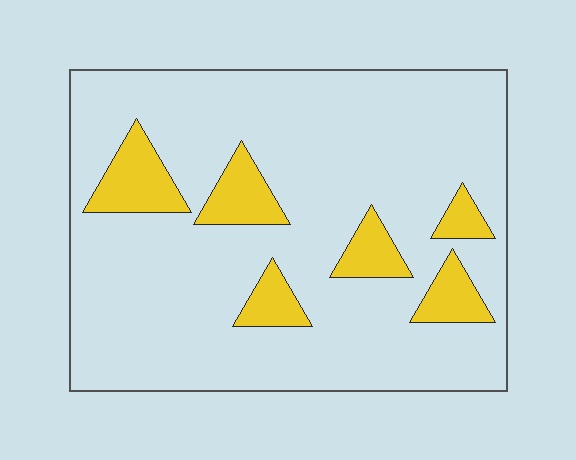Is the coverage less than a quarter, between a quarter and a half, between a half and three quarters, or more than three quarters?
Less than a quarter.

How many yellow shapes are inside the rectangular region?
6.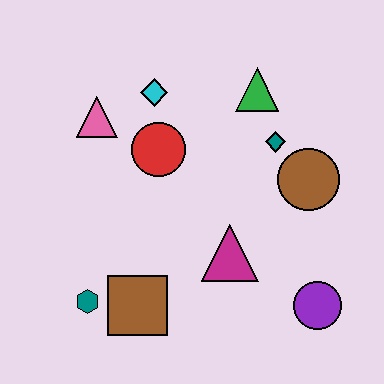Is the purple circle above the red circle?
No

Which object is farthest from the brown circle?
The teal hexagon is farthest from the brown circle.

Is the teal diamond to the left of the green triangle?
No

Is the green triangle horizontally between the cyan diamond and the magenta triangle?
No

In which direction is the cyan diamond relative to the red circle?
The cyan diamond is above the red circle.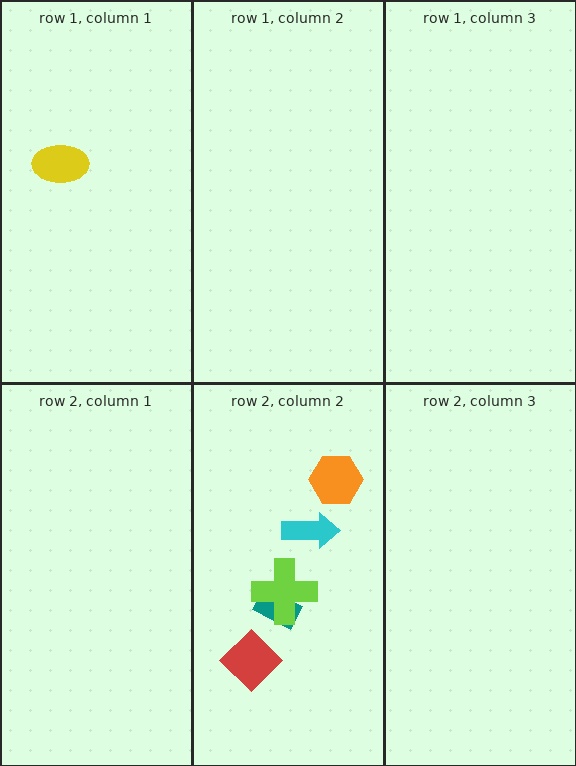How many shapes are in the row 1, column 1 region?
1.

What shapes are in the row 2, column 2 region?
The teal rectangle, the red diamond, the orange hexagon, the lime cross, the cyan arrow.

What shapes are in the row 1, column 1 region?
The yellow ellipse.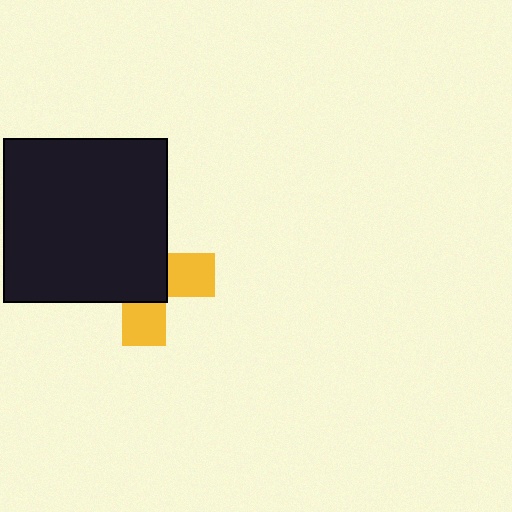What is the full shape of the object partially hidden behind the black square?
The partially hidden object is a yellow cross.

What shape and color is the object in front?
The object in front is a black square.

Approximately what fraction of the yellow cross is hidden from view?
Roughly 62% of the yellow cross is hidden behind the black square.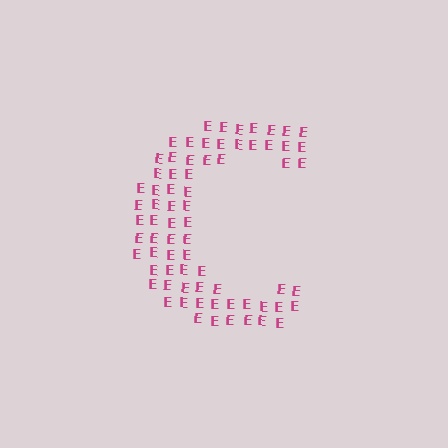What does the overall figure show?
The overall figure shows the letter C.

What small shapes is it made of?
It is made of small letter E's.